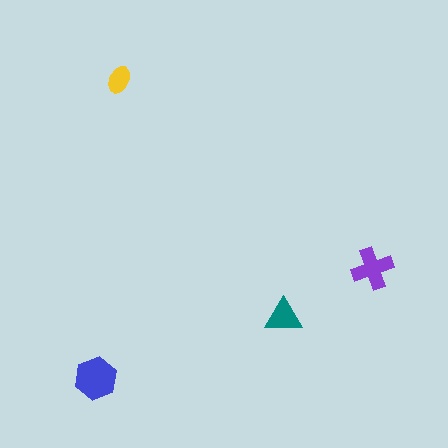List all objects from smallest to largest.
The yellow ellipse, the teal triangle, the purple cross, the blue hexagon.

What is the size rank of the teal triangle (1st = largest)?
3rd.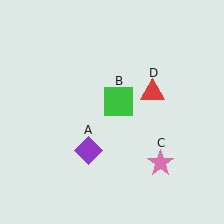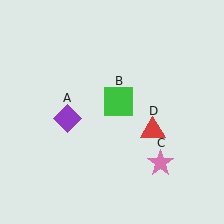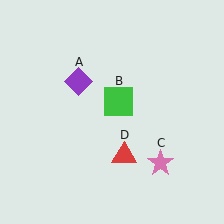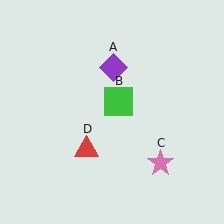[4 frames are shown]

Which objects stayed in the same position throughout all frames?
Green square (object B) and pink star (object C) remained stationary.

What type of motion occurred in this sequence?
The purple diamond (object A), red triangle (object D) rotated clockwise around the center of the scene.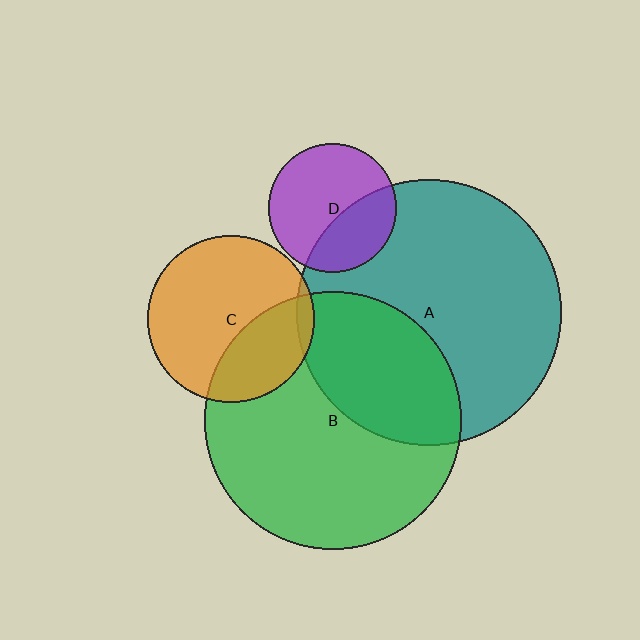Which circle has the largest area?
Circle A (teal).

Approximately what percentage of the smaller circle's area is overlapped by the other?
Approximately 5%.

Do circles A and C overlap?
Yes.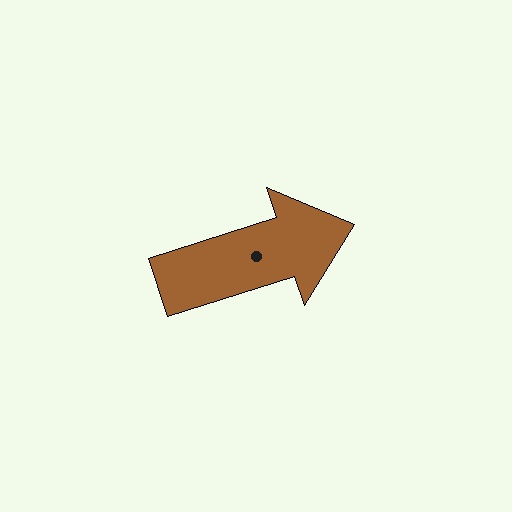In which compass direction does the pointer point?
East.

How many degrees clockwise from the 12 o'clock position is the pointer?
Approximately 72 degrees.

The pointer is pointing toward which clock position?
Roughly 2 o'clock.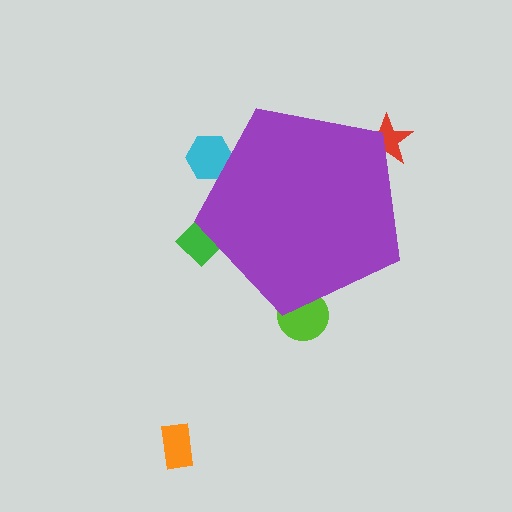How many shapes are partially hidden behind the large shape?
4 shapes are partially hidden.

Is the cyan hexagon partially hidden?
Yes, the cyan hexagon is partially hidden behind the purple pentagon.